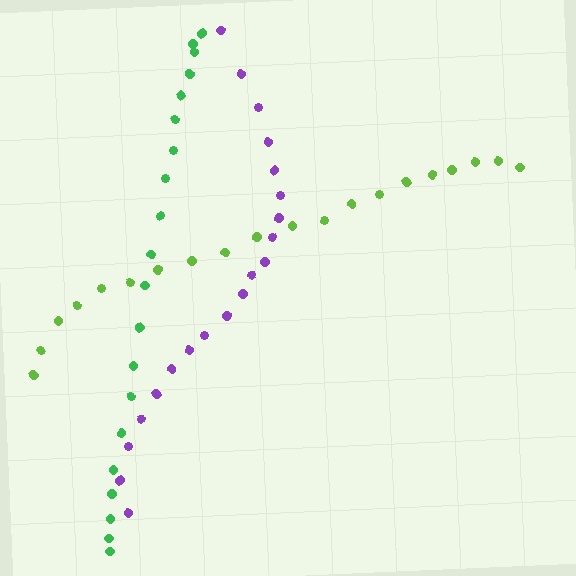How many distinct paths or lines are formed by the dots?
There are 3 distinct paths.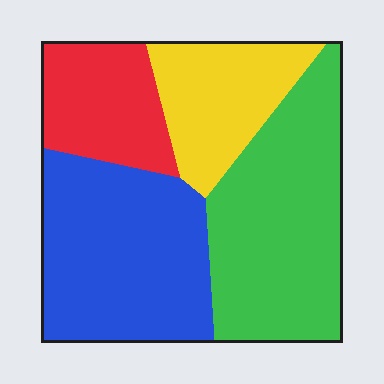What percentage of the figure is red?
Red takes up about one sixth (1/6) of the figure.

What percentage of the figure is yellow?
Yellow takes up about one sixth (1/6) of the figure.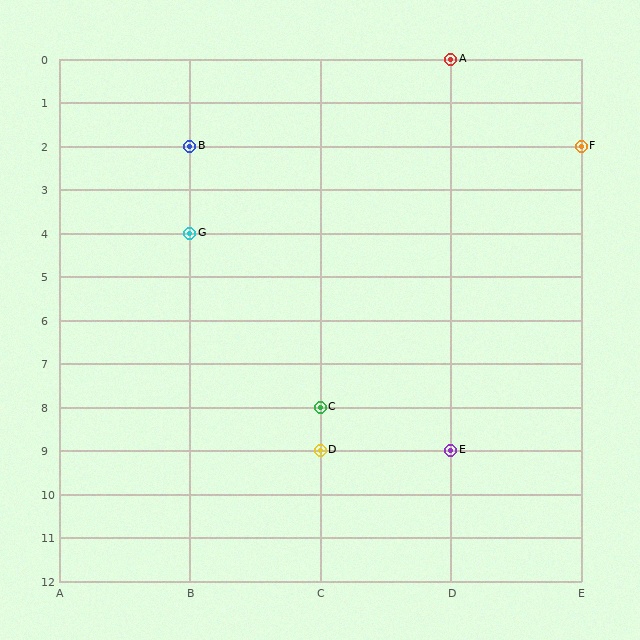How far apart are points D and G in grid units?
Points D and G are 1 column and 5 rows apart (about 5.1 grid units diagonally).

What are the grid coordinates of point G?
Point G is at grid coordinates (B, 4).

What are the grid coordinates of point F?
Point F is at grid coordinates (E, 2).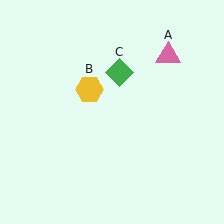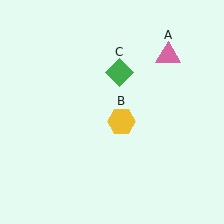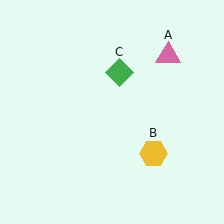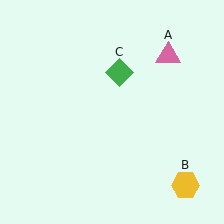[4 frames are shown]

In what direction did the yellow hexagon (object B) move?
The yellow hexagon (object B) moved down and to the right.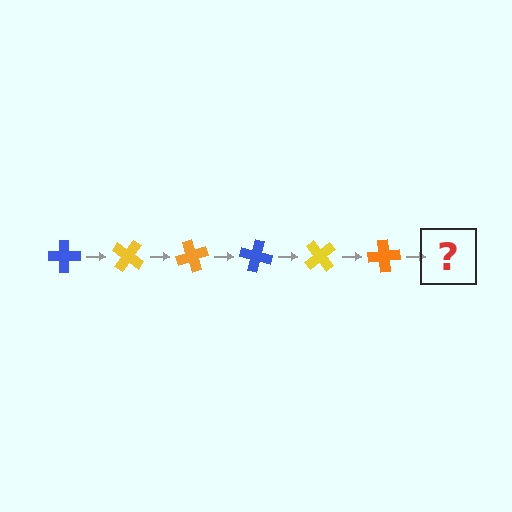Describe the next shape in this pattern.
It should be a blue cross, rotated 210 degrees from the start.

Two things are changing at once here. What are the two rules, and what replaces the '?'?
The two rules are that it rotates 35 degrees each step and the color cycles through blue, yellow, and orange. The '?' should be a blue cross, rotated 210 degrees from the start.